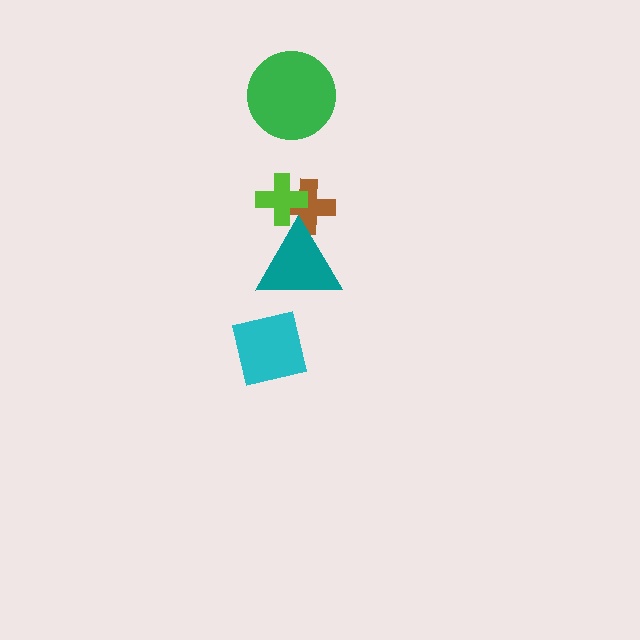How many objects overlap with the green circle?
0 objects overlap with the green circle.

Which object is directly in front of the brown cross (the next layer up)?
The lime cross is directly in front of the brown cross.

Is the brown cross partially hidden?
Yes, it is partially covered by another shape.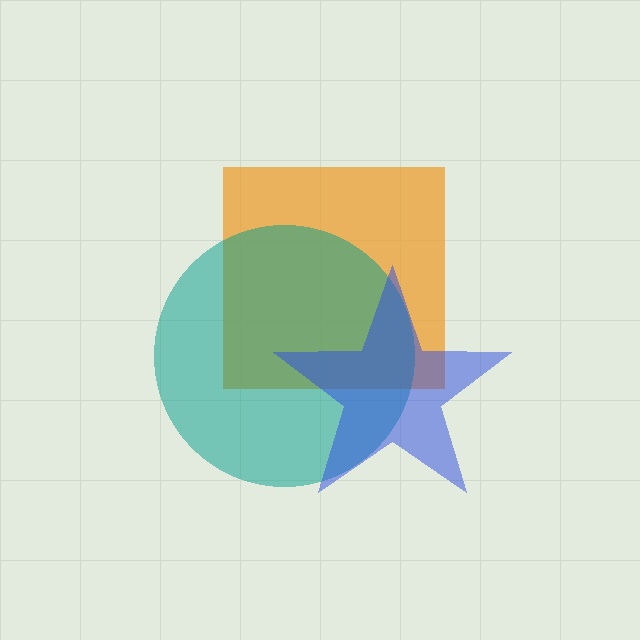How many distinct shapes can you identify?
There are 3 distinct shapes: an orange square, a teal circle, a blue star.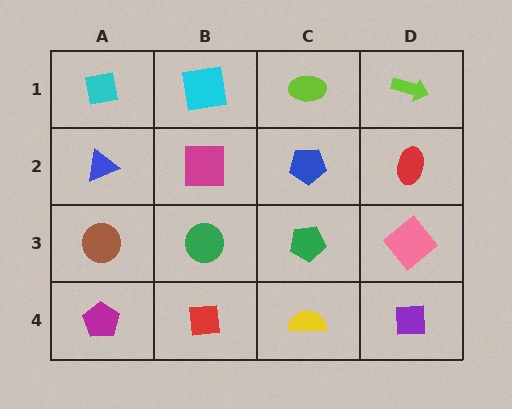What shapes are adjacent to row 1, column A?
A blue triangle (row 2, column A), a cyan square (row 1, column B).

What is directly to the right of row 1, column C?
A lime arrow.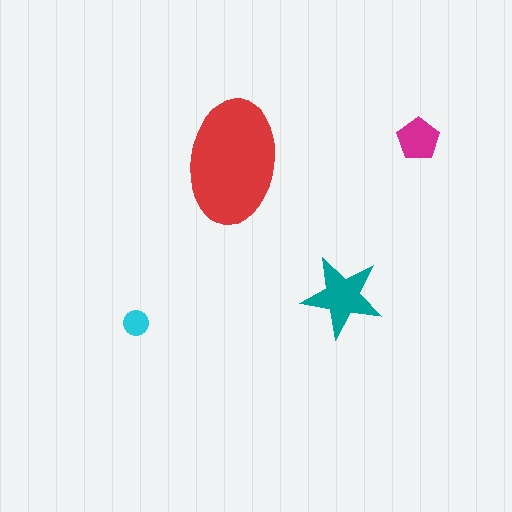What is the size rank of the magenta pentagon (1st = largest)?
3rd.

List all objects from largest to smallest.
The red ellipse, the teal star, the magenta pentagon, the cyan circle.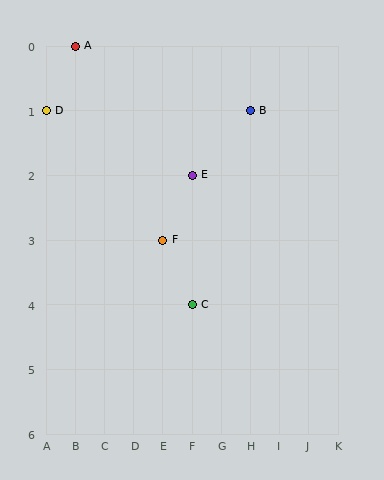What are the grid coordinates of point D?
Point D is at grid coordinates (A, 1).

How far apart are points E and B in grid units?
Points E and B are 2 columns and 1 row apart (about 2.2 grid units diagonally).